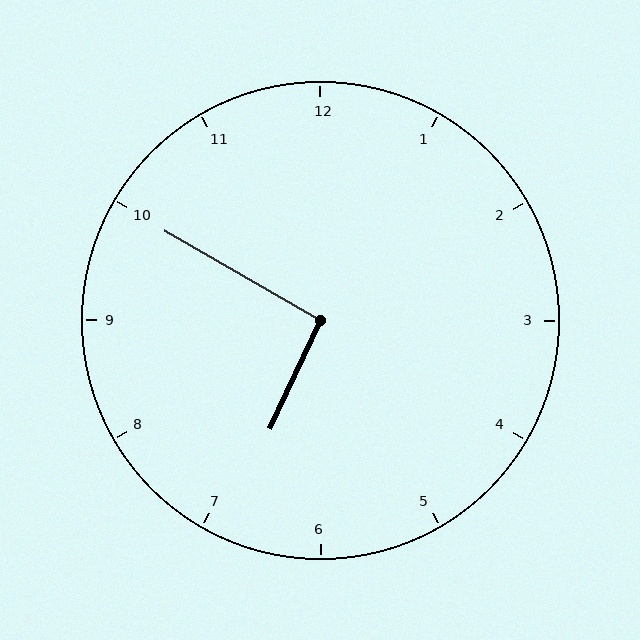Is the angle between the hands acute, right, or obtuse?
It is right.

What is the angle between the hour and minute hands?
Approximately 95 degrees.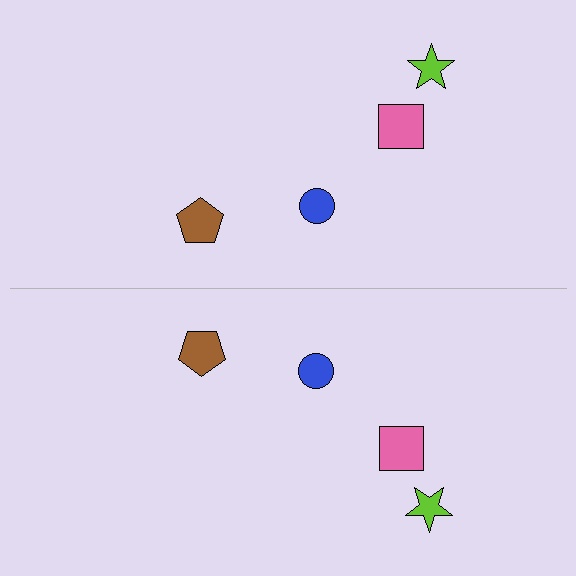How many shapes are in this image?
There are 8 shapes in this image.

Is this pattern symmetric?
Yes, this pattern has bilateral (reflection) symmetry.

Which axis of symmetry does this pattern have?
The pattern has a horizontal axis of symmetry running through the center of the image.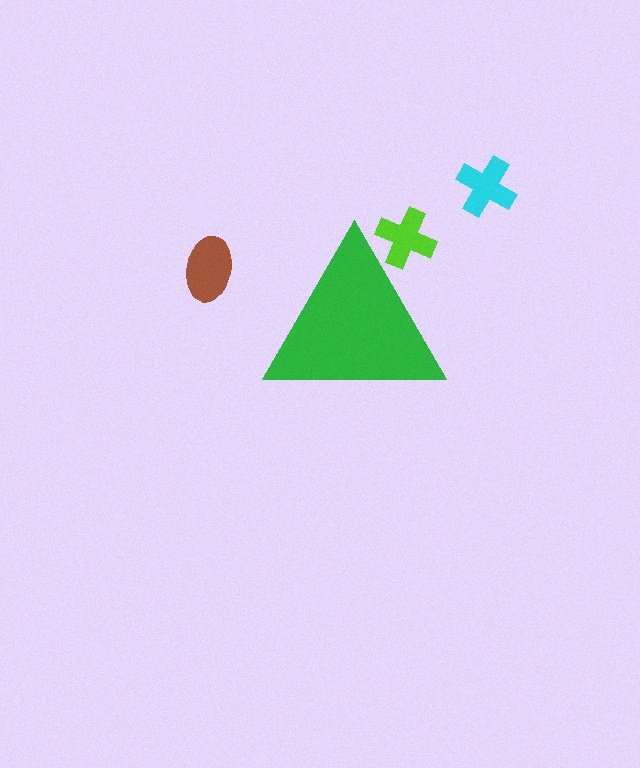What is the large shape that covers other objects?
A green triangle.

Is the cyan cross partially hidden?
No, the cyan cross is fully visible.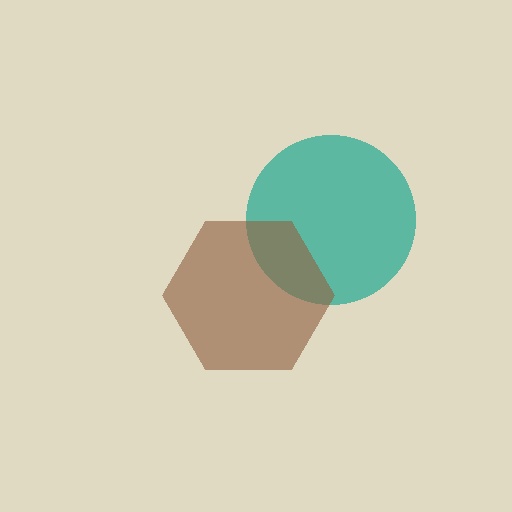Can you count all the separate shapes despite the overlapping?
Yes, there are 2 separate shapes.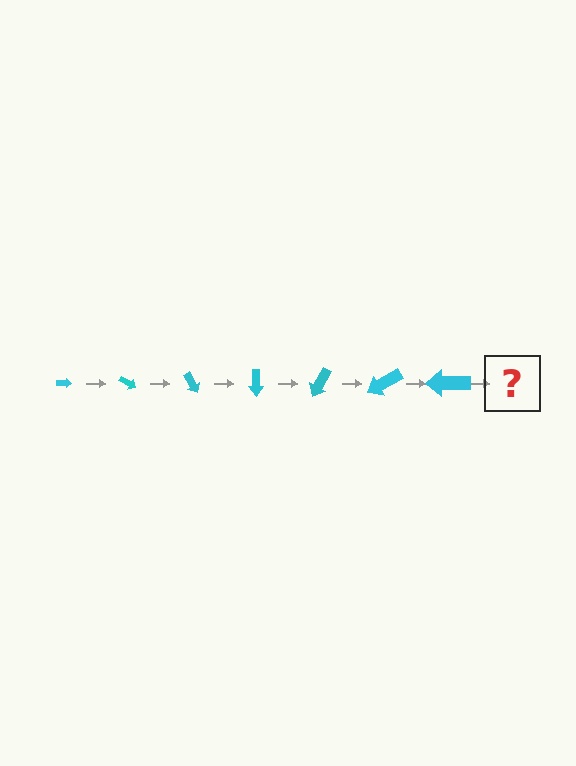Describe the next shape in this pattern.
It should be an arrow, larger than the previous one and rotated 210 degrees from the start.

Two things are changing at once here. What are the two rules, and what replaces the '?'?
The two rules are that the arrow grows larger each step and it rotates 30 degrees each step. The '?' should be an arrow, larger than the previous one and rotated 210 degrees from the start.